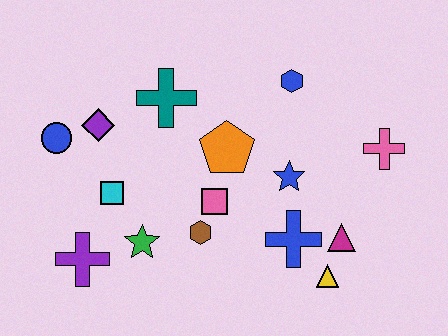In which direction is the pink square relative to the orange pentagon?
The pink square is below the orange pentagon.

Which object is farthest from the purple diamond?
The pink cross is farthest from the purple diamond.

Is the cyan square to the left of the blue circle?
No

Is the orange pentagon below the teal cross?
Yes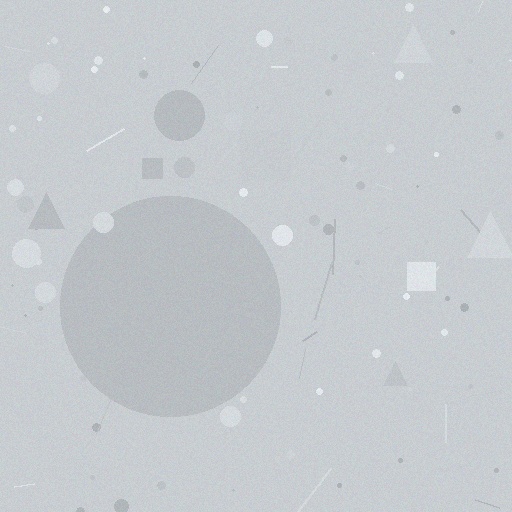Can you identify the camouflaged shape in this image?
The camouflaged shape is a circle.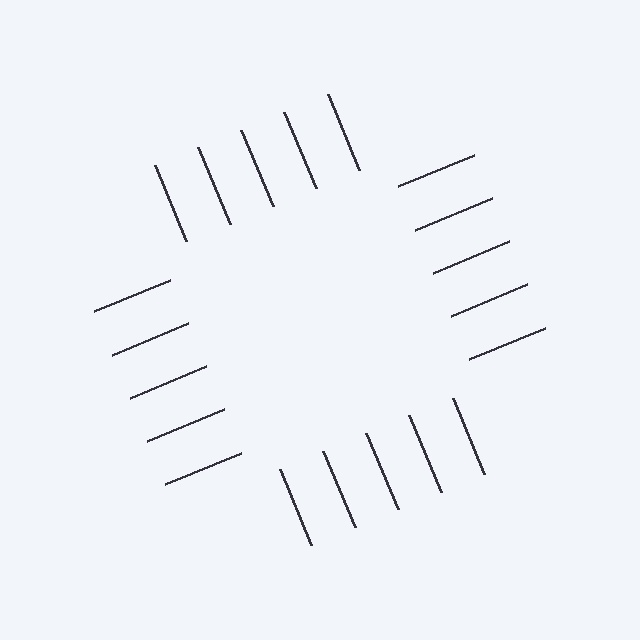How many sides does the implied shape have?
4 sides — the line-ends trace a square.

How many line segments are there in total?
20 — 5 along each of the 4 edges.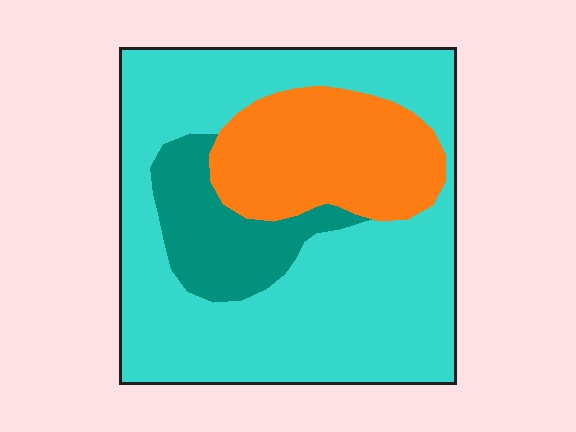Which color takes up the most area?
Cyan, at roughly 65%.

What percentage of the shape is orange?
Orange takes up about one fifth (1/5) of the shape.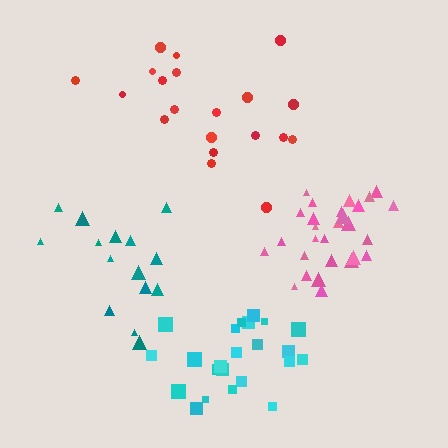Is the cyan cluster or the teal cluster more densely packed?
Cyan.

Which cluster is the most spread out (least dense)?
Teal.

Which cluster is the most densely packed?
Pink.